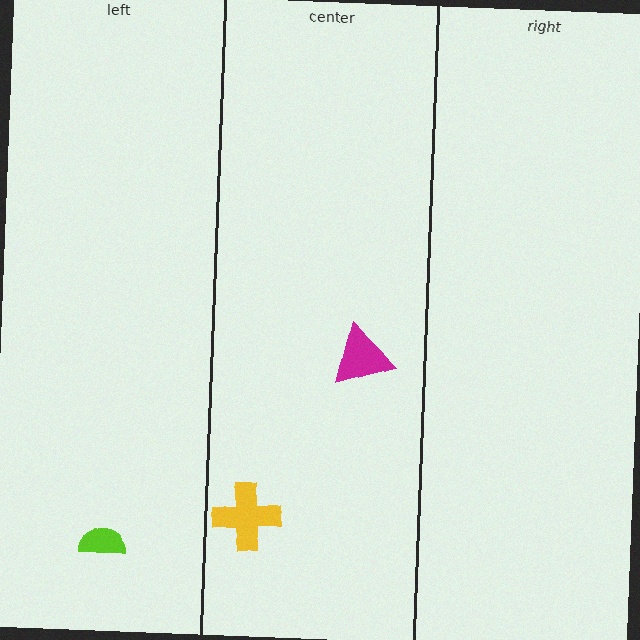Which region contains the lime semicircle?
The left region.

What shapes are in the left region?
The lime semicircle.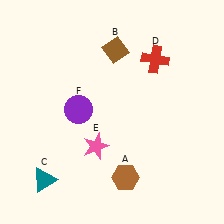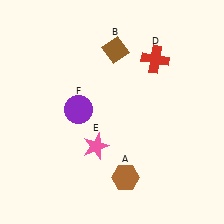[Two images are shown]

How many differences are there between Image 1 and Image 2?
There is 1 difference between the two images.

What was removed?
The teal triangle (C) was removed in Image 2.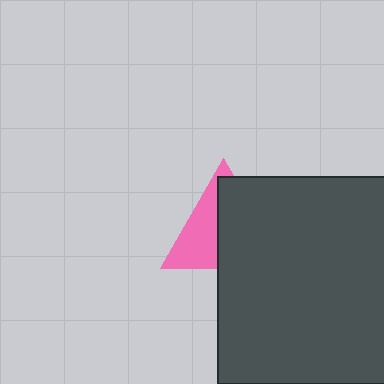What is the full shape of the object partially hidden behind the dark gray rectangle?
The partially hidden object is a pink triangle.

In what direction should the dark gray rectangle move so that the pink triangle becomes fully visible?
The dark gray rectangle should move right. That is the shortest direction to clear the overlap and leave the pink triangle fully visible.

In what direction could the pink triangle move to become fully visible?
The pink triangle could move left. That would shift it out from behind the dark gray rectangle entirely.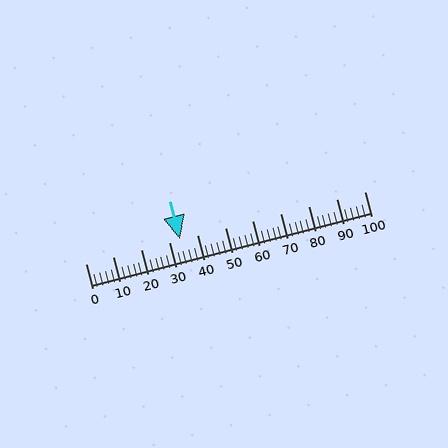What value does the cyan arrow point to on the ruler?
The cyan arrow points to approximately 34.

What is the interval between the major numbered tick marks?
The major tick marks are spaced 10 units apart.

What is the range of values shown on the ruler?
The ruler shows values from 0 to 100.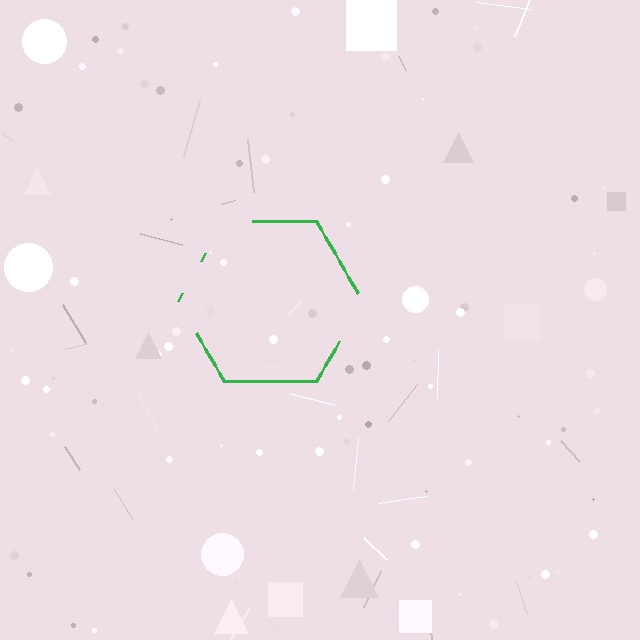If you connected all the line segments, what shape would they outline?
They would outline a hexagon.